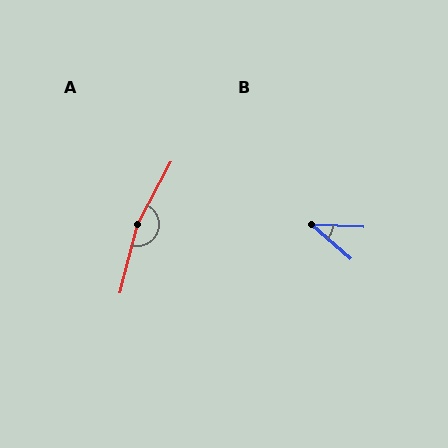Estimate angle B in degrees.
Approximately 38 degrees.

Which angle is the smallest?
B, at approximately 38 degrees.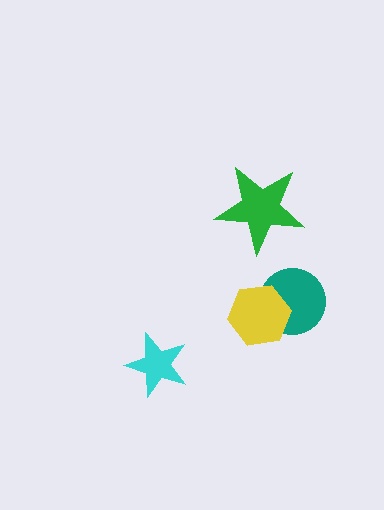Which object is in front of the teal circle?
The yellow hexagon is in front of the teal circle.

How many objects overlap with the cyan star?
0 objects overlap with the cyan star.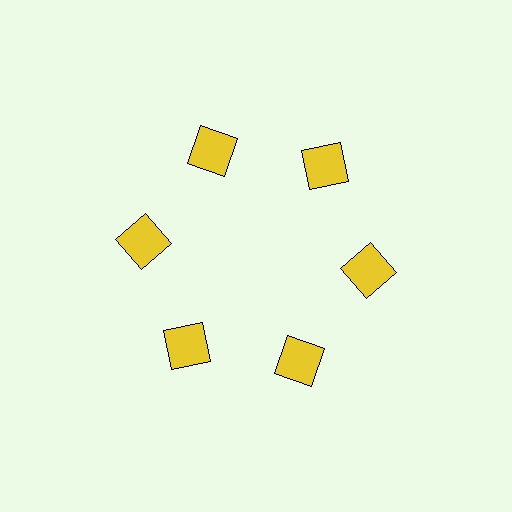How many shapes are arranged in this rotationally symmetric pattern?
There are 6 shapes, arranged in 6 groups of 1.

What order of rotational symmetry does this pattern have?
This pattern has 6-fold rotational symmetry.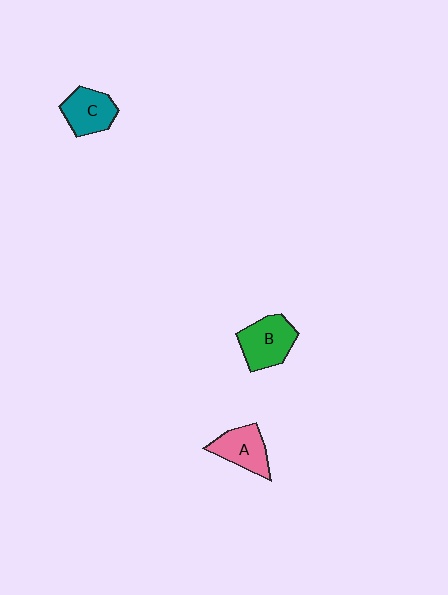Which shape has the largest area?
Shape B (green).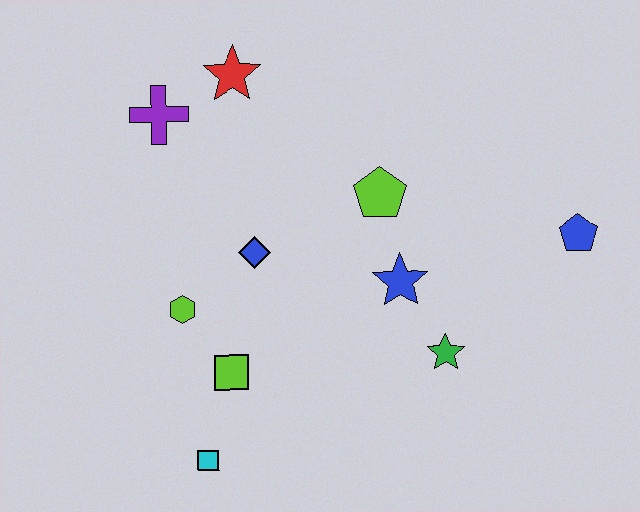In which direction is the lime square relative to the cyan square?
The lime square is above the cyan square.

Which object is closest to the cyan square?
The lime square is closest to the cyan square.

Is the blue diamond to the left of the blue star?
Yes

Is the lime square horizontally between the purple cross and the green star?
Yes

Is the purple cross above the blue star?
Yes